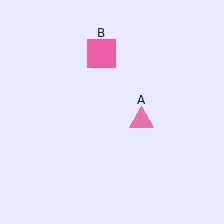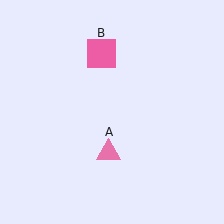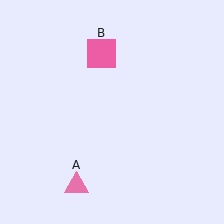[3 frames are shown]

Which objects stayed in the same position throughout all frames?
Pink square (object B) remained stationary.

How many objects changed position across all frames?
1 object changed position: pink triangle (object A).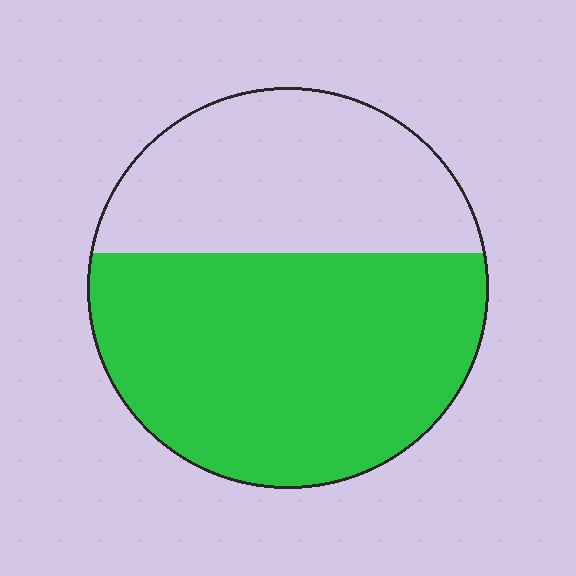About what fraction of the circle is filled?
About three fifths (3/5).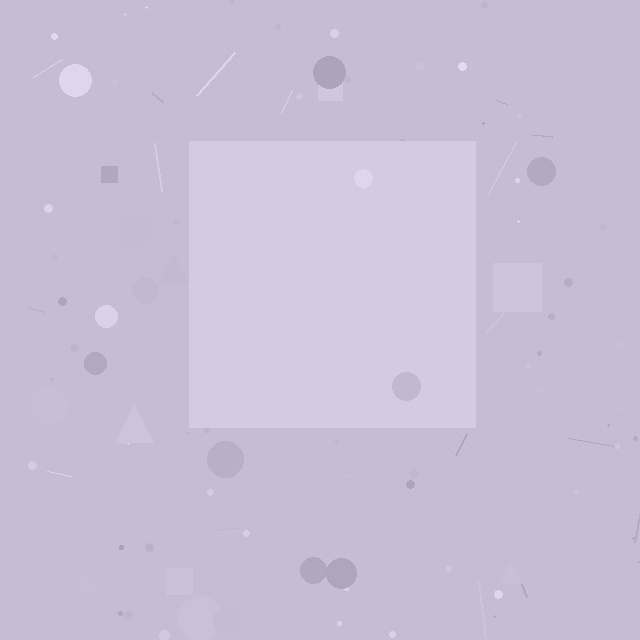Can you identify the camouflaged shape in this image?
The camouflaged shape is a square.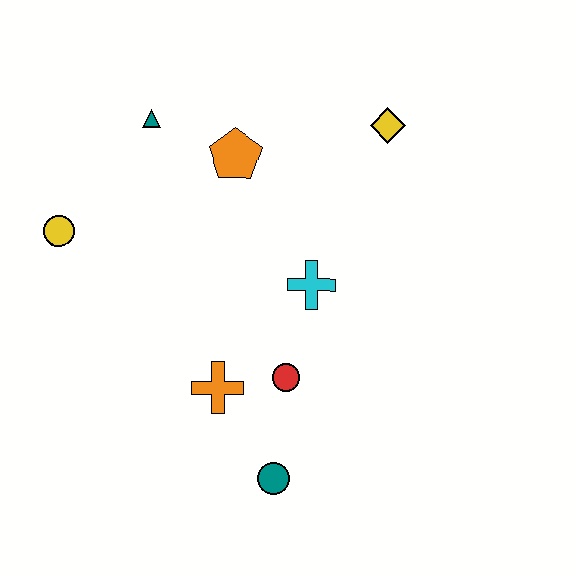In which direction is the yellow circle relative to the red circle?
The yellow circle is to the left of the red circle.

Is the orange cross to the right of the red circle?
No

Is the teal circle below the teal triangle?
Yes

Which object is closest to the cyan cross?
The red circle is closest to the cyan cross.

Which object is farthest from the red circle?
The teal triangle is farthest from the red circle.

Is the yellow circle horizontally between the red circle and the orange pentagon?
No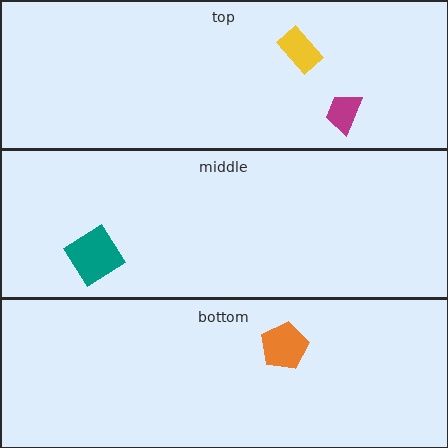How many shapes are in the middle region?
1.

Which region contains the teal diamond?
The middle region.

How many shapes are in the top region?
2.